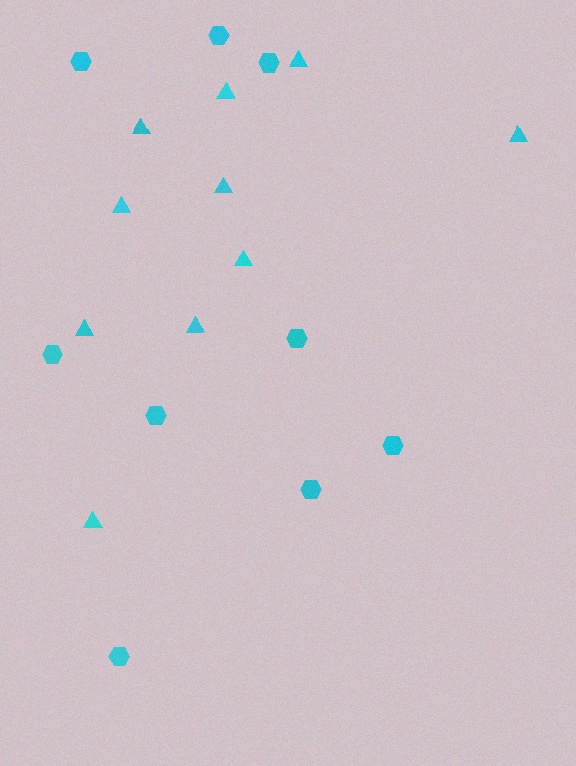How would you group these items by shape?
There are 2 groups: one group of triangles (10) and one group of hexagons (9).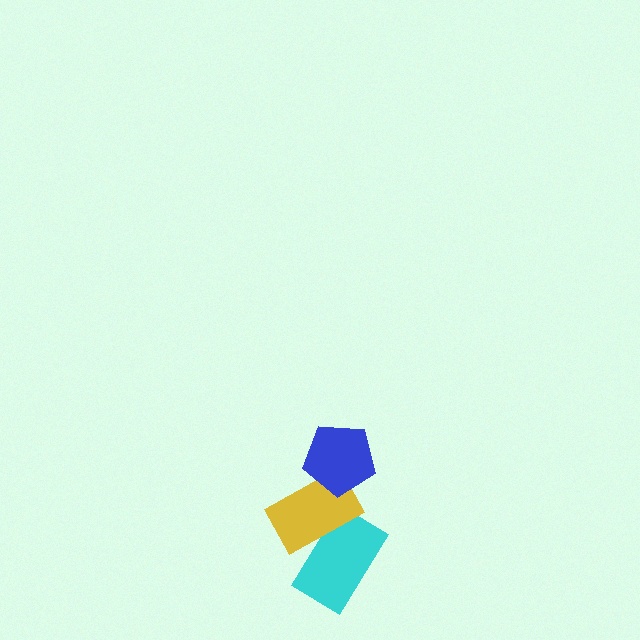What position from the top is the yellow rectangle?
The yellow rectangle is 2nd from the top.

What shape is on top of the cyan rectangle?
The yellow rectangle is on top of the cyan rectangle.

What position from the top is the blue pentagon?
The blue pentagon is 1st from the top.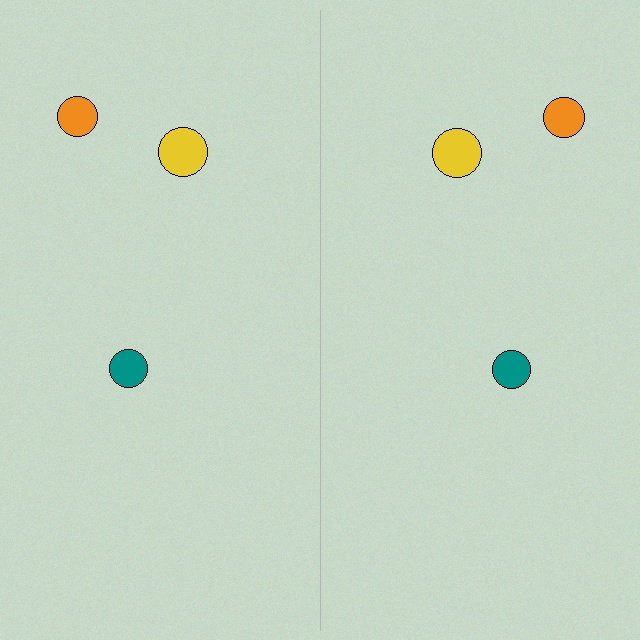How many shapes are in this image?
There are 6 shapes in this image.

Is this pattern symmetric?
Yes, this pattern has bilateral (reflection) symmetry.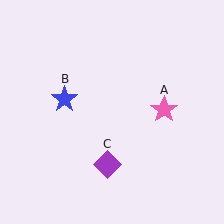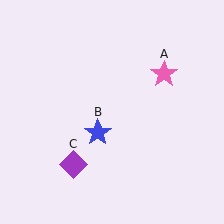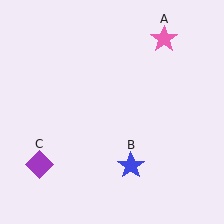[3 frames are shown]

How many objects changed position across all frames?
3 objects changed position: pink star (object A), blue star (object B), purple diamond (object C).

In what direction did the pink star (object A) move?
The pink star (object A) moved up.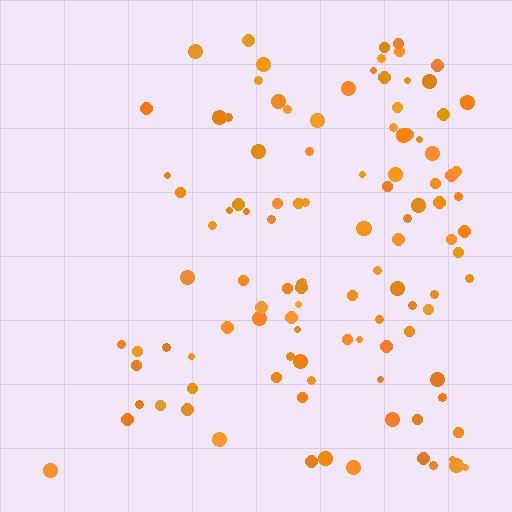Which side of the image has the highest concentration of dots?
The right.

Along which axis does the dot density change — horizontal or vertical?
Horizontal.